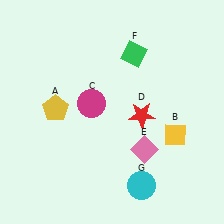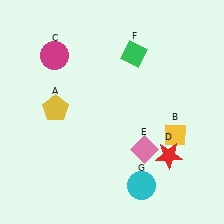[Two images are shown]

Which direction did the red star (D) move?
The red star (D) moved down.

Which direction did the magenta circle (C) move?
The magenta circle (C) moved up.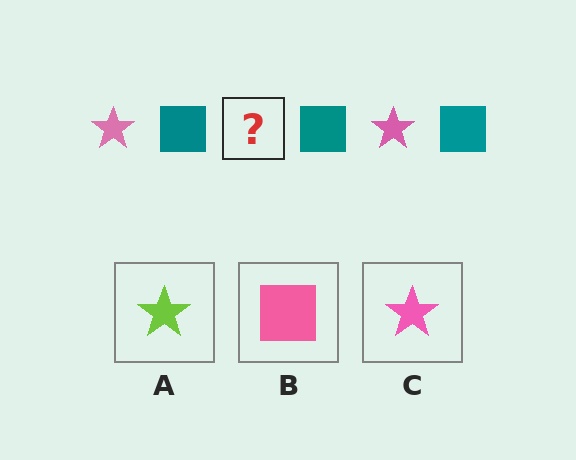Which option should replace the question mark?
Option C.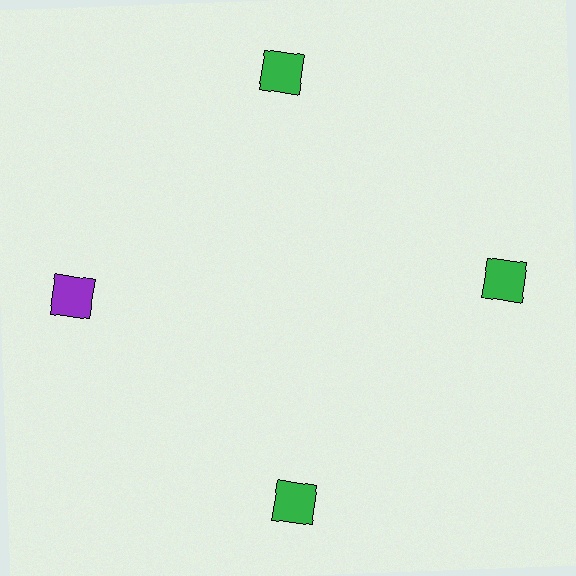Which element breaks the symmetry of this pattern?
The purple square at roughly the 9 o'clock position breaks the symmetry. All other shapes are green squares.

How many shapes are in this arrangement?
There are 4 shapes arranged in a ring pattern.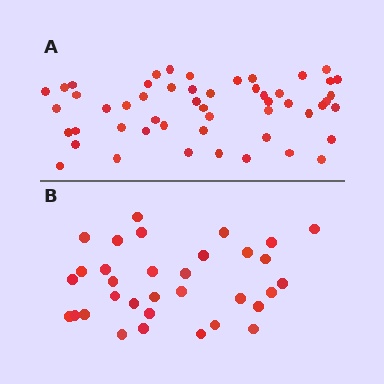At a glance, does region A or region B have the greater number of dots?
Region A (the top region) has more dots.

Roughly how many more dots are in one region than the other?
Region A has approximately 20 more dots than region B.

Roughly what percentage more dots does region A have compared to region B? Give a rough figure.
About 60% more.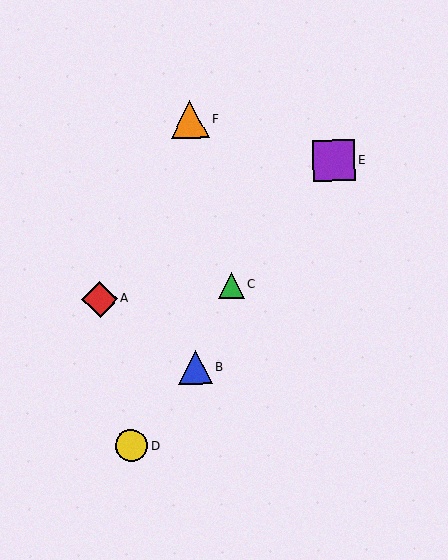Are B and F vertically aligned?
Yes, both are at x≈196.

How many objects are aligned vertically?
2 objects (B, F) are aligned vertically.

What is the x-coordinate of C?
Object C is at x≈231.